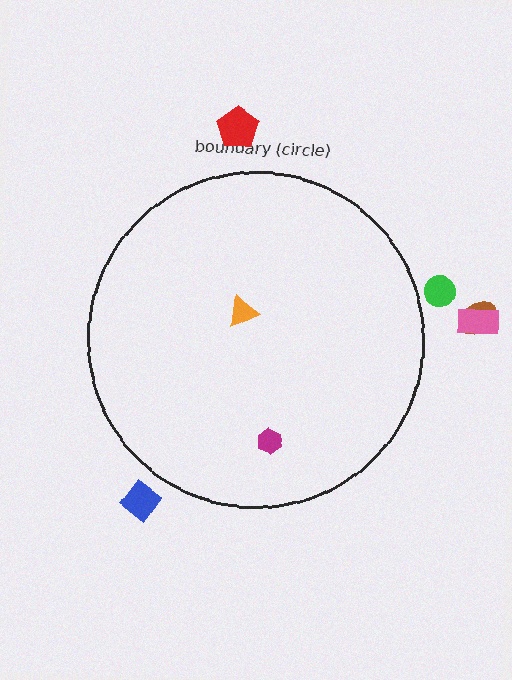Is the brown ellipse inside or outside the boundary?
Outside.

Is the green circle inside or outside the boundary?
Outside.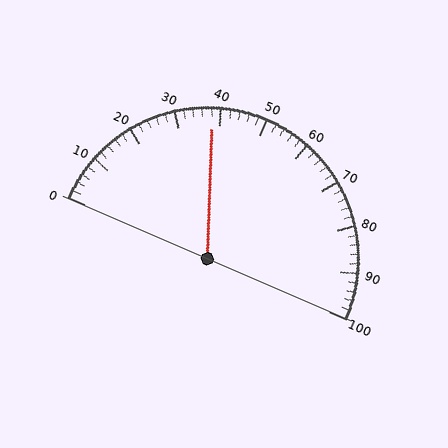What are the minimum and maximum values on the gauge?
The gauge ranges from 0 to 100.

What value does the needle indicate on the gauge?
The needle indicates approximately 38.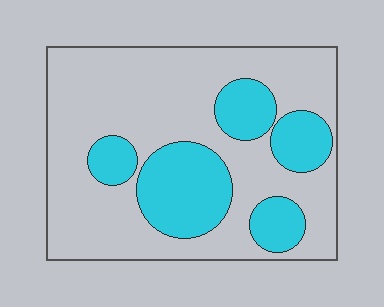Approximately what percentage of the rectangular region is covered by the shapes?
Approximately 30%.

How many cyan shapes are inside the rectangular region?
5.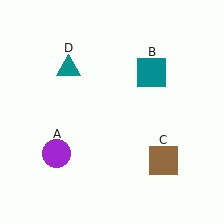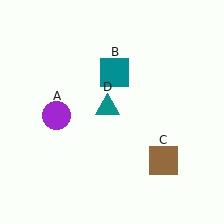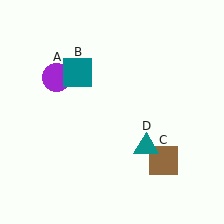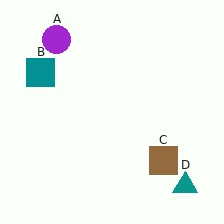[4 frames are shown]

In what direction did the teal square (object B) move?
The teal square (object B) moved left.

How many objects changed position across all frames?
3 objects changed position: purple circle (object A), teal square (object B), teal triangle (object D).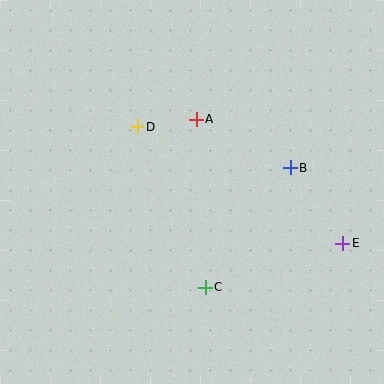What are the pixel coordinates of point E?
Point E is at (343, 243).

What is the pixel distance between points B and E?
The distance between B and E is 92 pixels.